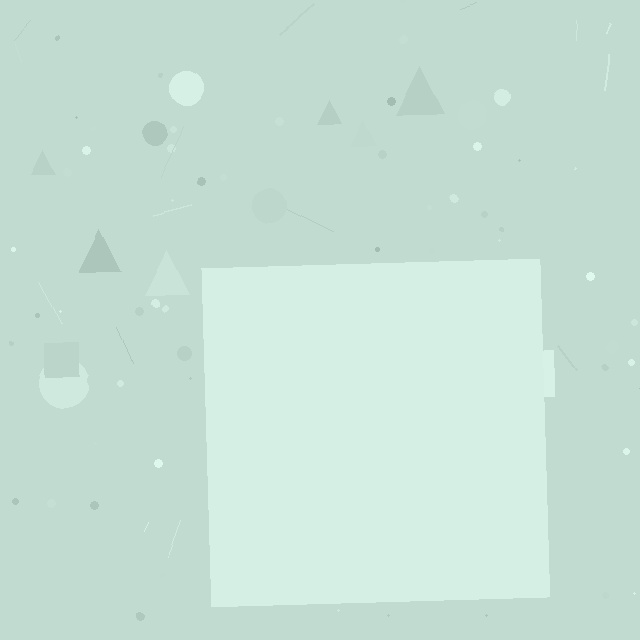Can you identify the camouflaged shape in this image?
The camouflaged shape is a square.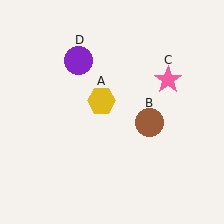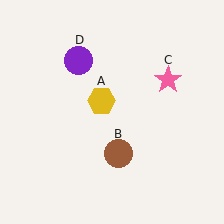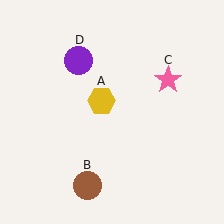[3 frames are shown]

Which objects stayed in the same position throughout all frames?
Yellow hexagon (object A) and pink star (object C) and purple circle (object D) remained stationary.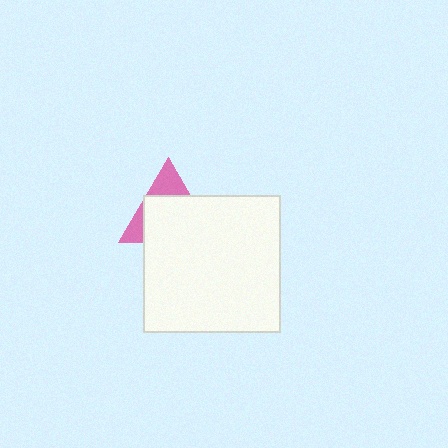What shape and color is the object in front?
The object in front is a white square.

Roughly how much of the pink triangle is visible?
A small part of it is visible (roughly 33%).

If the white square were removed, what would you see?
You would see the complete pink triangle.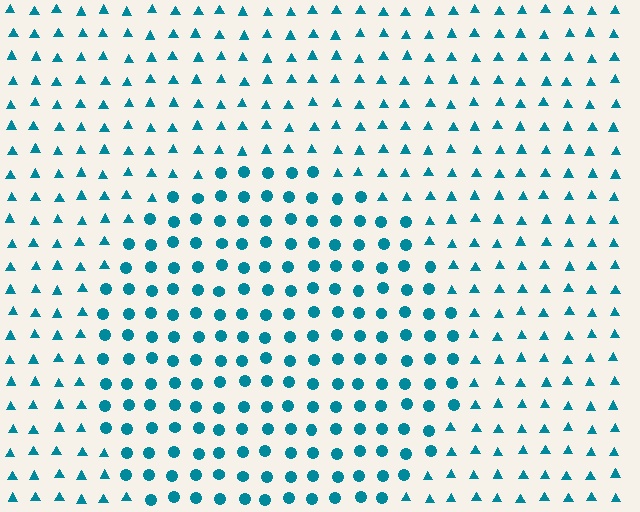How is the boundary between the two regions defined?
The boundary is defined by a change in element shape: circles inside vs. triangles outside. All elements share the same color and spacing.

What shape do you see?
I see a circle.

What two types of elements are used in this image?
The image uses circles inside the circle region and triangles outside it.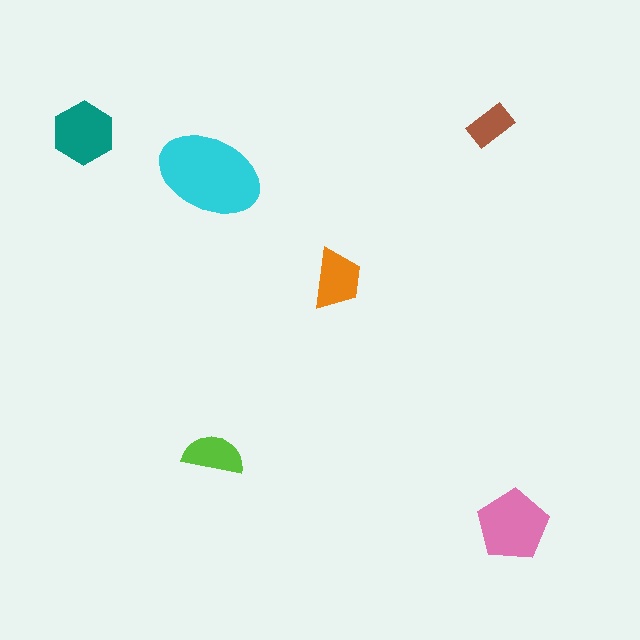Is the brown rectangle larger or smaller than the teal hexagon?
Smaller.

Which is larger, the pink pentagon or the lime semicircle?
The pink pentagon.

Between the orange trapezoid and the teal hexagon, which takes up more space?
The teal hexagon.